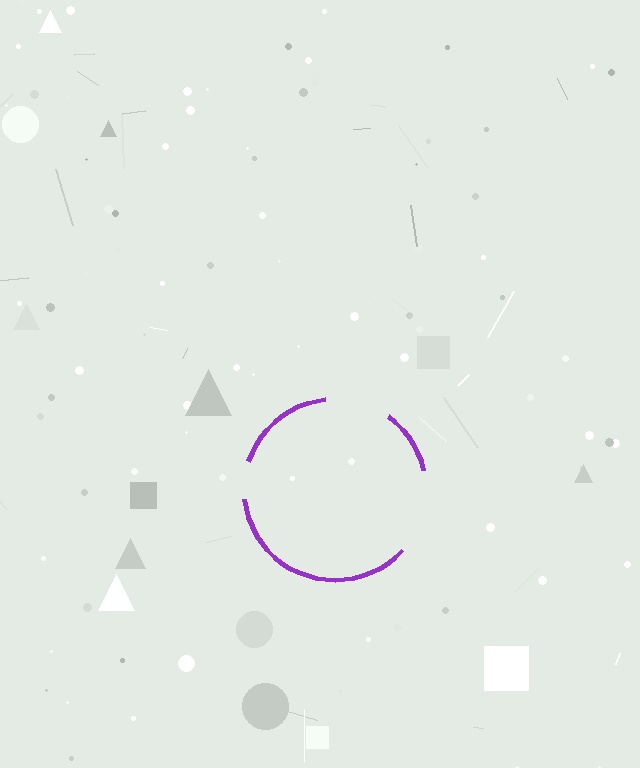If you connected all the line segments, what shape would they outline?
They would outline a circle.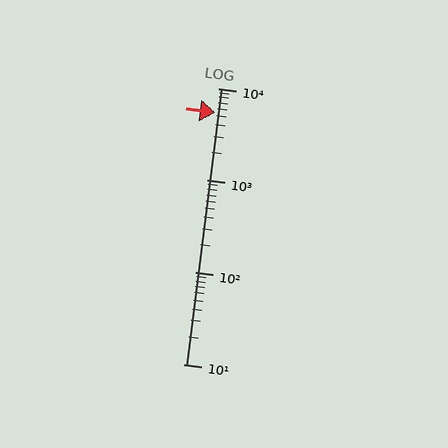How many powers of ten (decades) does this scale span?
The scale spans 3 decades, from 10 to 10000.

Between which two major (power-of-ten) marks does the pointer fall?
The pointer is between 1000 and 10000.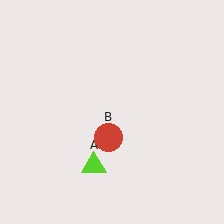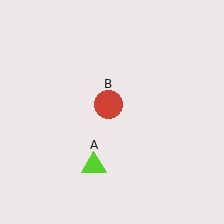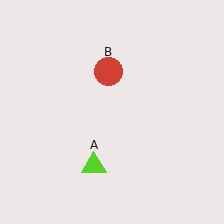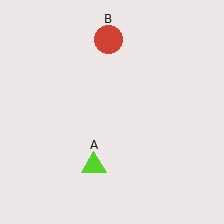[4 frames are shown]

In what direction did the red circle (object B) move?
The red circle (object B) moved up.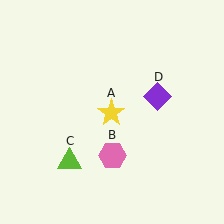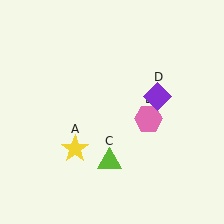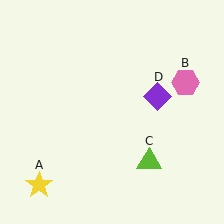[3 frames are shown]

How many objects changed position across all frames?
3 objects changed position: yellow star (object A), pink hexagon (object B), lime triangle (object C).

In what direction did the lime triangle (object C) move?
The lime triangle (object C) moved right.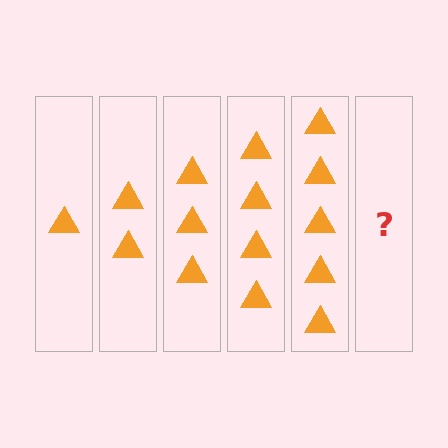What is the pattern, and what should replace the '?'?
The pattern is that each step adds one more triangle. The '?' should be 6 triangles.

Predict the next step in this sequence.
The next step is 6 triangles.